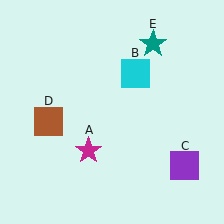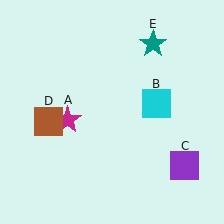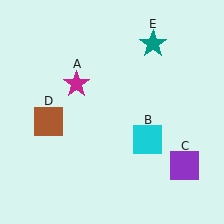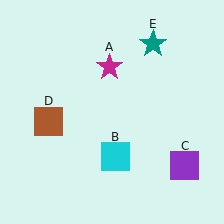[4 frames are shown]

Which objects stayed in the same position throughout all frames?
Purple square (object C) and brown square (object D) and teal star (object E) remained stationary.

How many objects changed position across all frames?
2 objects changed position: magenta star (object A), cyan square (object B).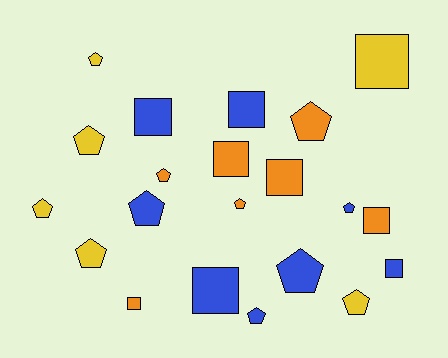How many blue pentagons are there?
There are 4 blue pentagons.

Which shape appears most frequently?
Pentagon, with 12 objects.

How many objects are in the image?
There are 21 objects.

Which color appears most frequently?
Blue, with 8 objects.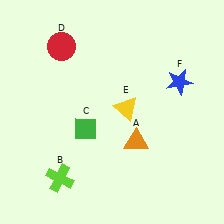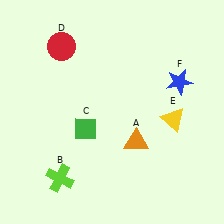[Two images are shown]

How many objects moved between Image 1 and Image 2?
1 object moved between the two images.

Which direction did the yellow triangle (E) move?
The yellow triangle (E) moved right.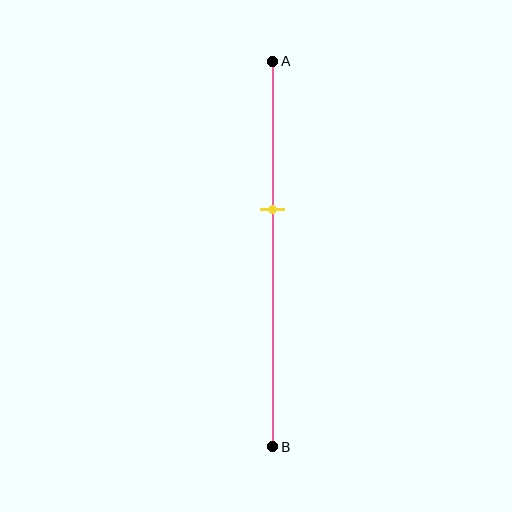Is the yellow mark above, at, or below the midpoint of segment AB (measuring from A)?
The yellow mark is above the midpoint of segment AB.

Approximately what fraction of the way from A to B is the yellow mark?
The yellow mark is approximately 40% of the way from A to B.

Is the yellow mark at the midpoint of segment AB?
No, the mark is at about 40% from A, not at the 50% midpoint.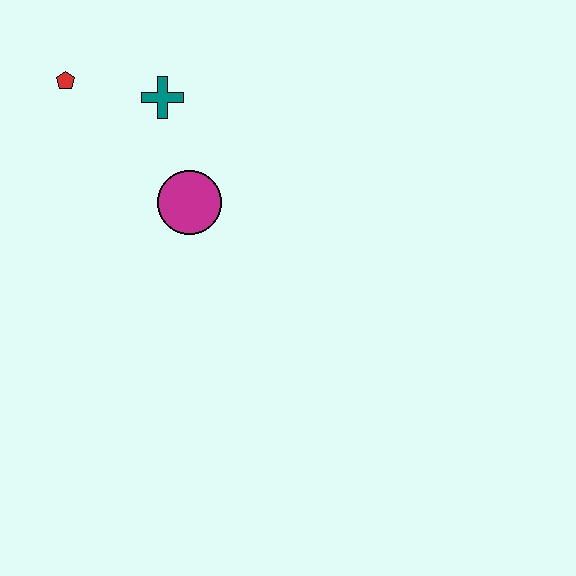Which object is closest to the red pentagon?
The teal cross is closest to the red pentagon.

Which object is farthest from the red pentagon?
The magenta circle is farthest from the red pentagon.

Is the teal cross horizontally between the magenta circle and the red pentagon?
Yes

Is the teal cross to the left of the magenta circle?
Yes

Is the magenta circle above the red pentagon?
No